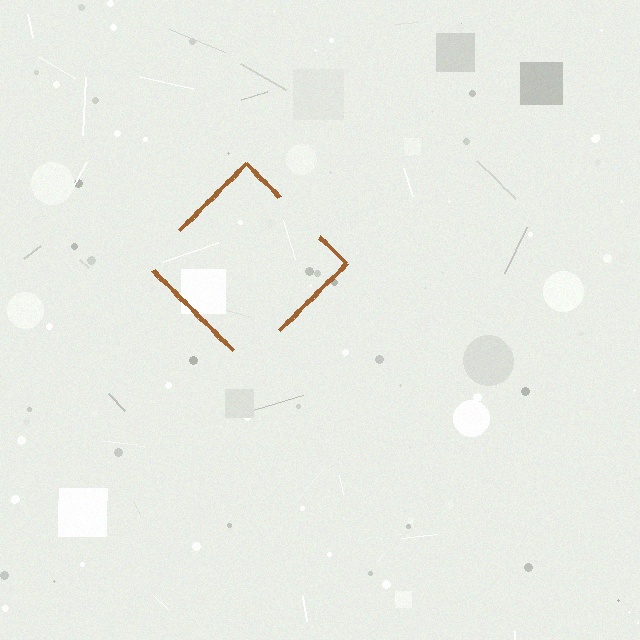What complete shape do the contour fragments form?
The contour fragments form a diamond.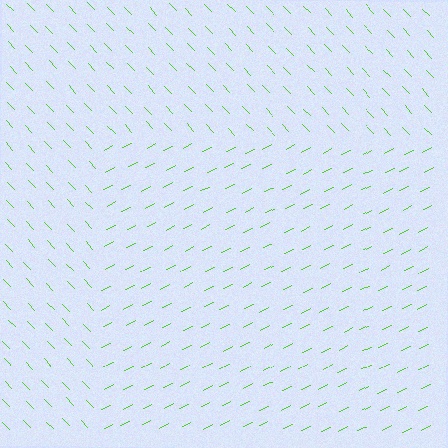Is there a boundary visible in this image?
Yes, there is a texture boundary formed by a change in line orientation.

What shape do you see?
I see a rectangle.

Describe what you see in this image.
The image is filled with small lime line segments. A rectangle region in the image has lines oriented differently from the surrounding lines, creating a visible texture boundary.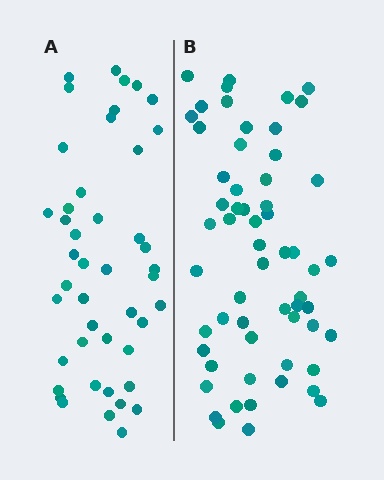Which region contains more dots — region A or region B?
Region B (the right region) has more dots.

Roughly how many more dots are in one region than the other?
Region B has approximately 15 more dots than region A.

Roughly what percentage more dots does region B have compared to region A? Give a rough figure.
About 30% more.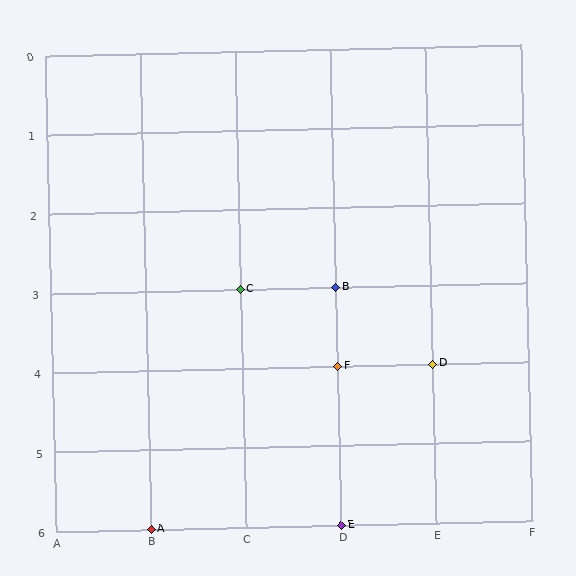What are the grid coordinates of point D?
Point D is at grid coordinates (E, 4).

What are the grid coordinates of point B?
Point B is at grid coordinates (D, 3).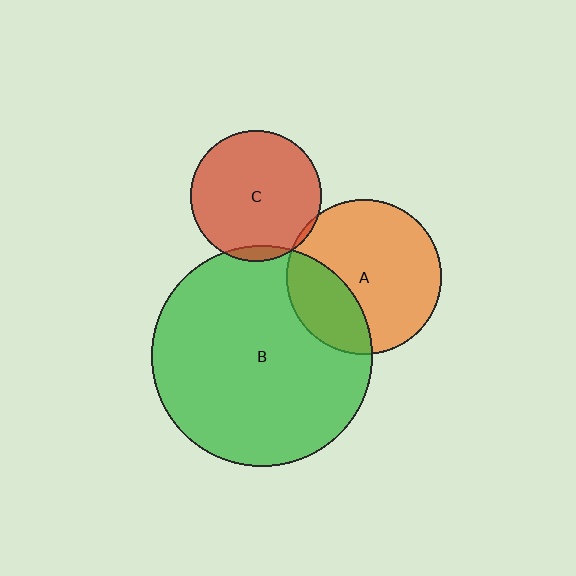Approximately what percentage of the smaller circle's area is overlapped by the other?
Approximately 5%.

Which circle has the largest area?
Circle B (green).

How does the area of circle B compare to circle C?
Approximately 2.8 times.